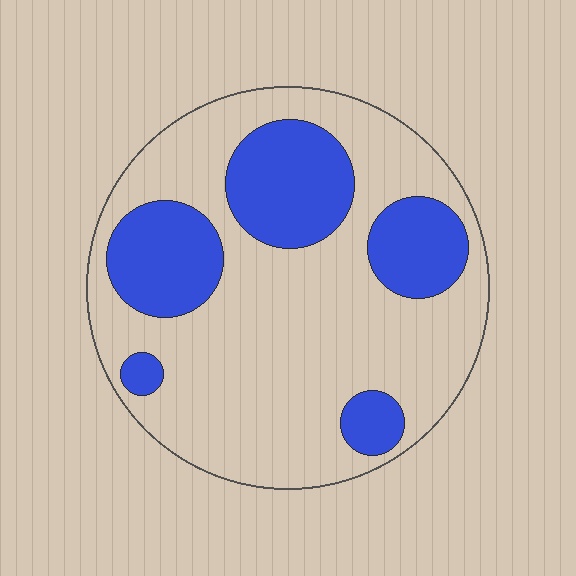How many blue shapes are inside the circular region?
5.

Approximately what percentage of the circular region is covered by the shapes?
Approximately 30%.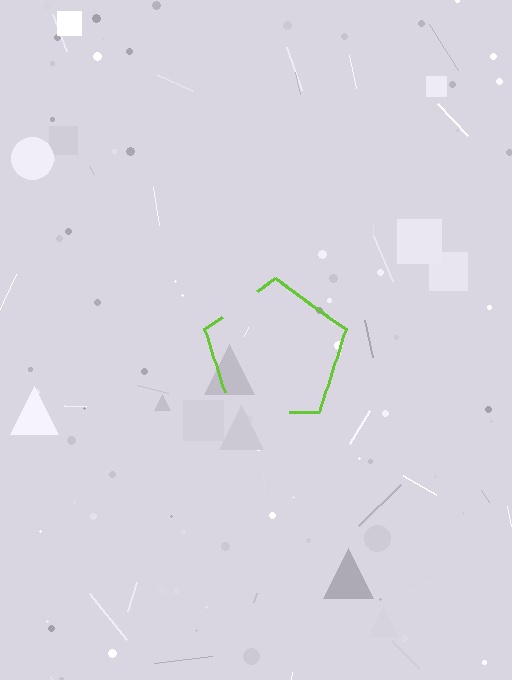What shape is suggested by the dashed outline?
The dashed outline suggests a pentagon.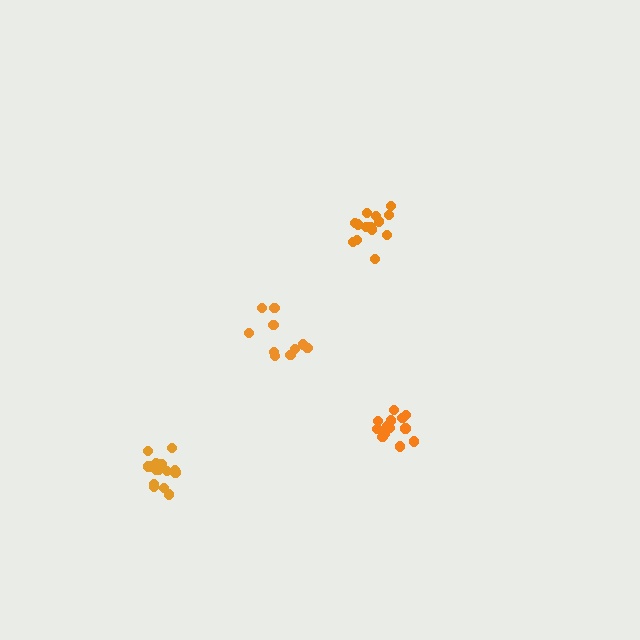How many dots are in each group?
Group 1: 10 dots, Group 2: 14 dots, Group 3: 14 dots, Group 4: 13 dots (51 total).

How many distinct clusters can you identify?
There are 4 distinct clusters.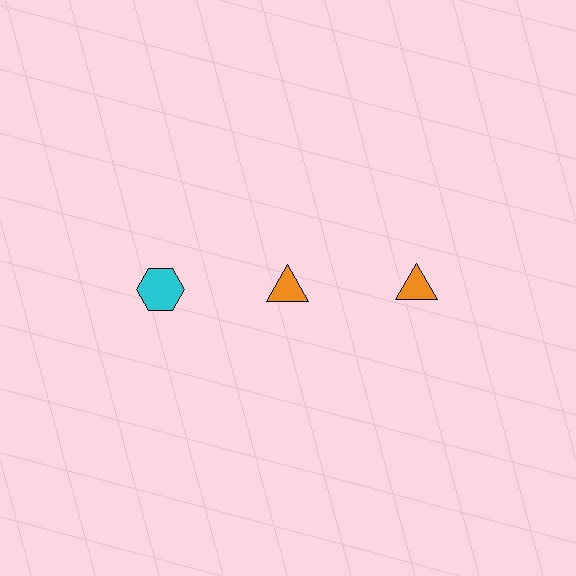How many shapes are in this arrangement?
There are 3 shapes arranged in a grid pattern.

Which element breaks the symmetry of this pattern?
The cyan hexagon in the top row, leftmost column breaks the symmetry. All other shapes are orange triangles.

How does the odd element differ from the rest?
It differs in both color (cyan instead of orange) and shape (hexagon instead of triangle).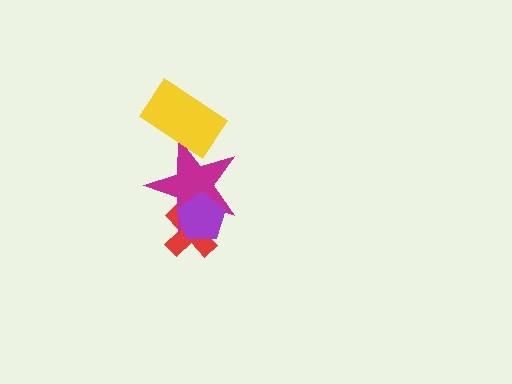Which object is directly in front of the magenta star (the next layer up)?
The yellow rectangle is directly in front of the magenta star.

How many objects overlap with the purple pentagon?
2 objects overlap with the purple pentagon.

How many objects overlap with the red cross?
2 objects overlap with the red cross.